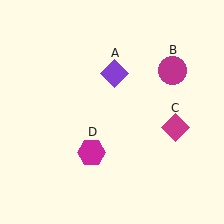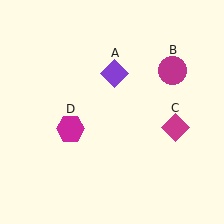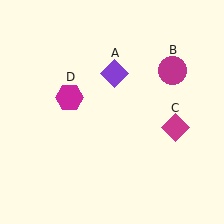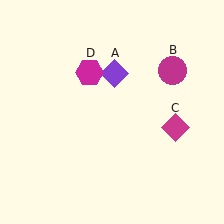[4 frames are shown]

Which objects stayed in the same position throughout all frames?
Purple diamond (object A) and magenta circle (object B) and magenta diamond (object C) remained stationary.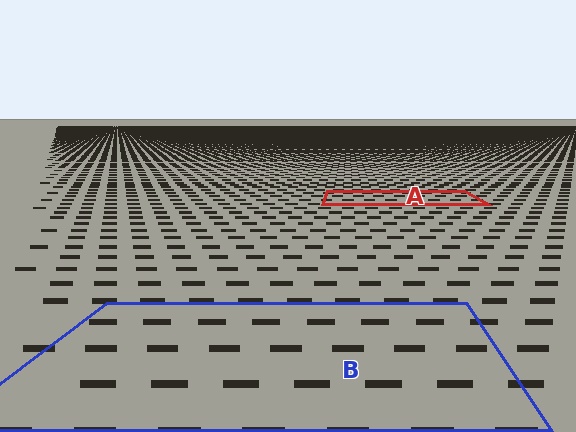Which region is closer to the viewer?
Region B is closer. The texture elements there are larger and more spread out.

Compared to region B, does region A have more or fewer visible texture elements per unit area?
Region A has more texture elements per unit area — they are packed more densely because it is farther away.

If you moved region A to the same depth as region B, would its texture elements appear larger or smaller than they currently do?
They would appear larger. At a closer depth, the same texture elements are projected at a bigger on-screen size.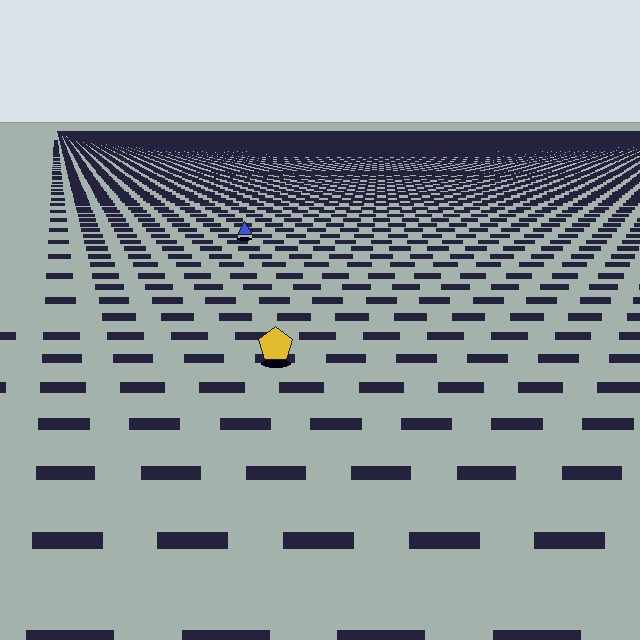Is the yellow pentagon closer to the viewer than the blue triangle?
Yes. The yellow pentagon is closer — you can tell from the texture gradient: the ground texture is coarser near it.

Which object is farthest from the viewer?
The blue triangle is farthest from the viewer. It appears smaller and the ground texture around it is denser.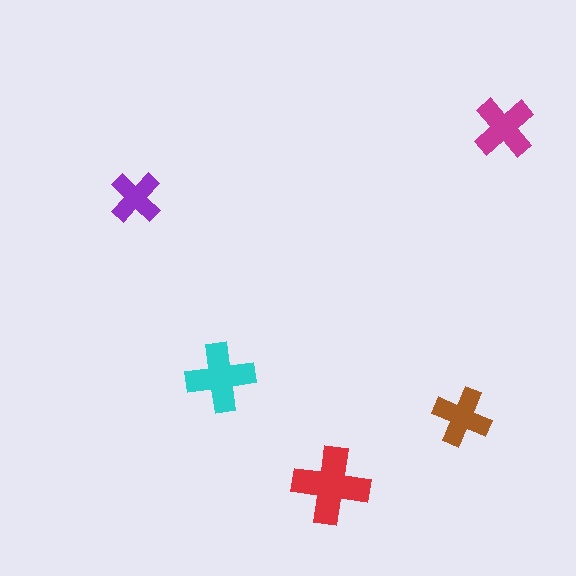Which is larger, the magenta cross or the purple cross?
The magenta one.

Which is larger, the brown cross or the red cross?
The red one.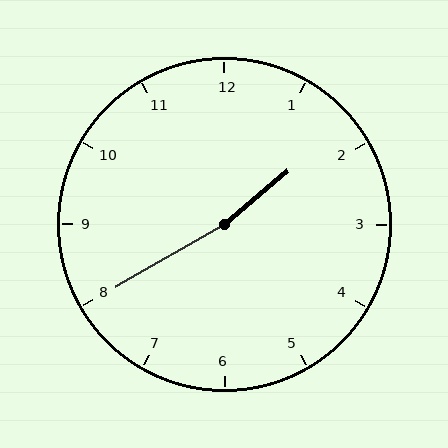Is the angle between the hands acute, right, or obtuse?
It is obtuse.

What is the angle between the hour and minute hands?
Approximately 170 degrees.